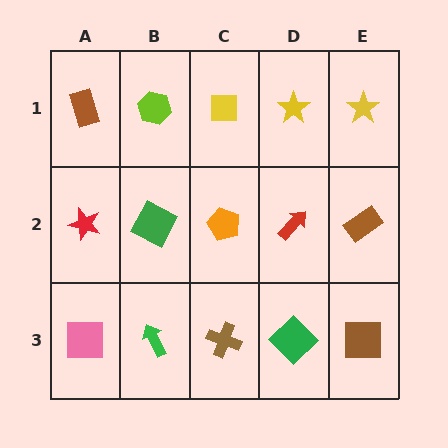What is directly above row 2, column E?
A yellow star.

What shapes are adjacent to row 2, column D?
A yellow star (row 1, column D), a green diamond (row 3, column D), an orange pentagon (row 2, column C), a brown rectangle (row 2, column E).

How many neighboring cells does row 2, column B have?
4.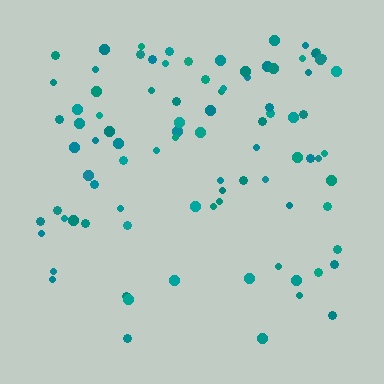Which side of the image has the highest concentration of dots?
The top.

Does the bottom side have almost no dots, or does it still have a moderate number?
Still a moderate number, just noticeably fewer than the top.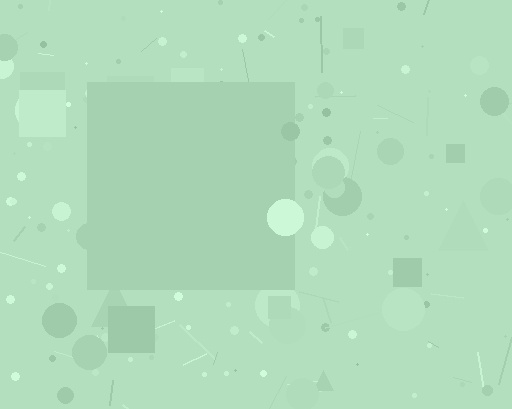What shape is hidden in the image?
A square is hidden in the image.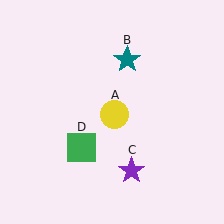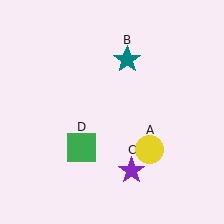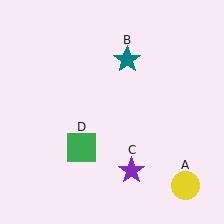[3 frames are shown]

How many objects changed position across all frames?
1 object changed position: yellow circle (object A).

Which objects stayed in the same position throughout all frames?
Teal star (object B) and purple star (object C) and green square (object D) remained stationary.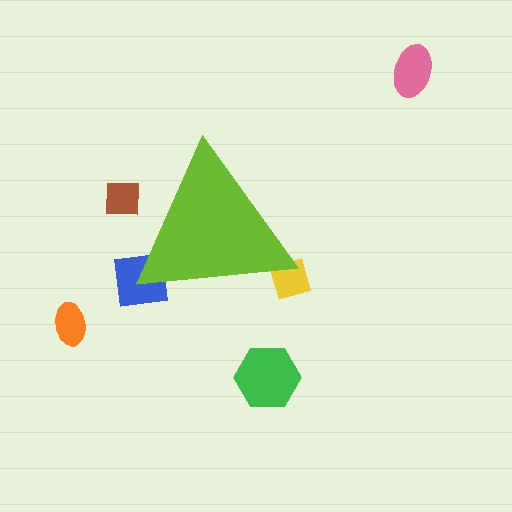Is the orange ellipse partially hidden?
No, the orange ellipse is fully visible.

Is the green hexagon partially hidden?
No, the green hexagon is fully visible.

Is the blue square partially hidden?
Yes, the blue square is partially hidden behind the lime triangle.